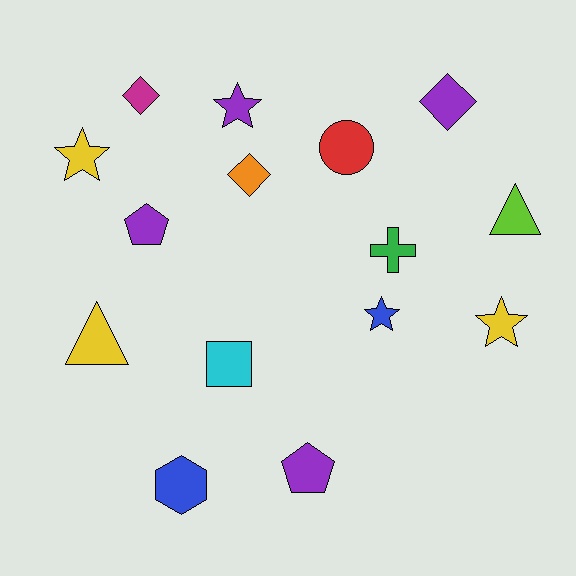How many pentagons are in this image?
There are 2 pentagons.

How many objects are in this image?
There are 15 objects.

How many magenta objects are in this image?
There is 1 magenta object.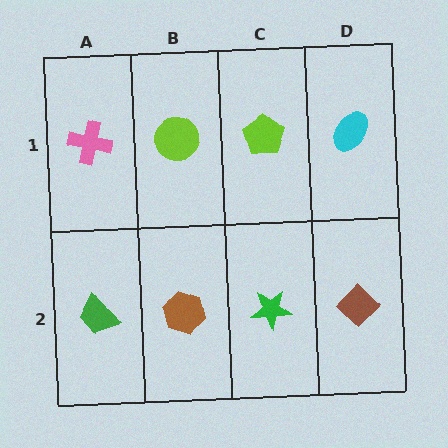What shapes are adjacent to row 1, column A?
A green trapezoid (row 2, column A), a lime circle (row 1, column B).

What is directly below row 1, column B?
A brown hexagon.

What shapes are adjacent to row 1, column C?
A green star (row 2, column C), a lime circle (row 1, column B), a cyan ellipse (row 1, column D).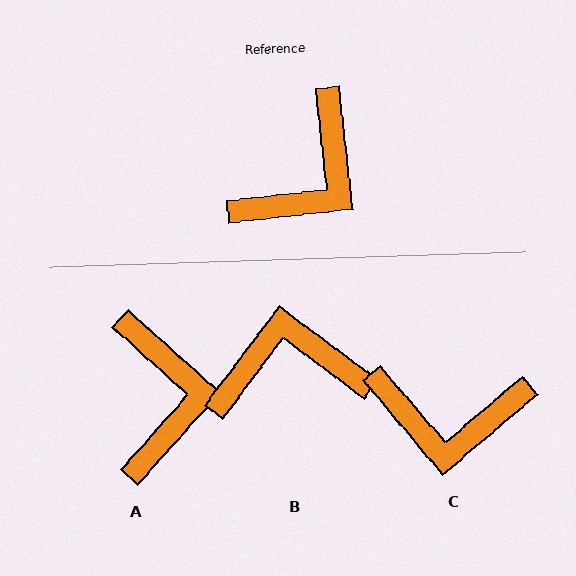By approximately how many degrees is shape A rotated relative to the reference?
Approximately 42 degrees counter-clockwise.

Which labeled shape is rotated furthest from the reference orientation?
B, about 137 degrees away.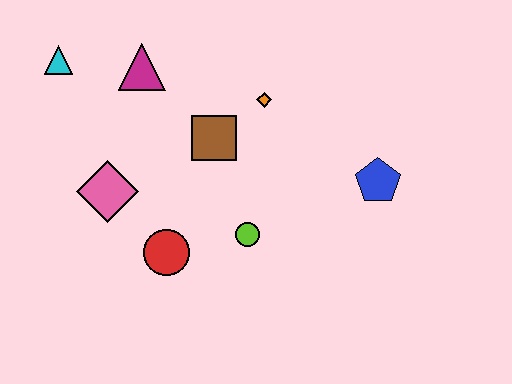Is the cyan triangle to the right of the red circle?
No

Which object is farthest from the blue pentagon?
The cyan triangle is farthest from the blue pentagon.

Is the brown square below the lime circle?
No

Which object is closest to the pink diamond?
The red circle is closest to the pink diamond.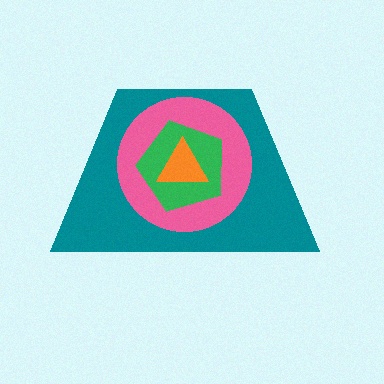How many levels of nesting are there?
4.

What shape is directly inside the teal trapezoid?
The pink circle.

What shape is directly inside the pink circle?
The green pentagon.